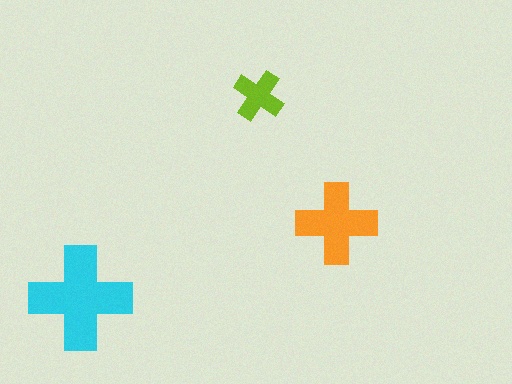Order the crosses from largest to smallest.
the cyan one, the orange one, the lime one.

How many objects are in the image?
There are 3 objects in the image.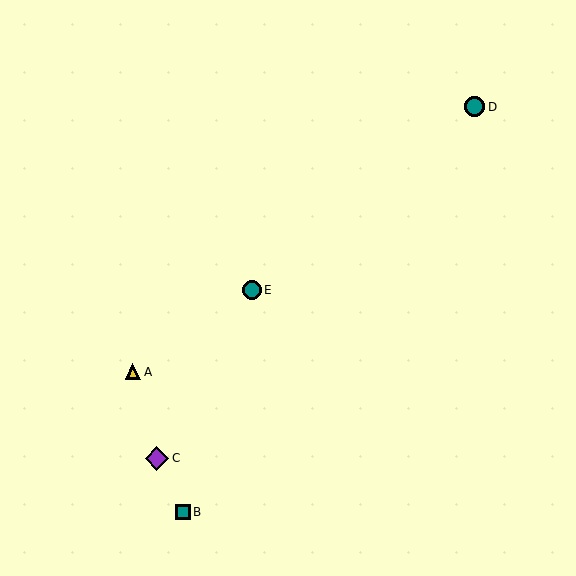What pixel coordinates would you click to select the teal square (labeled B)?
Click at (183, 512) to select the teal square B.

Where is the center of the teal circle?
The center of the teal circle is at (475, 107).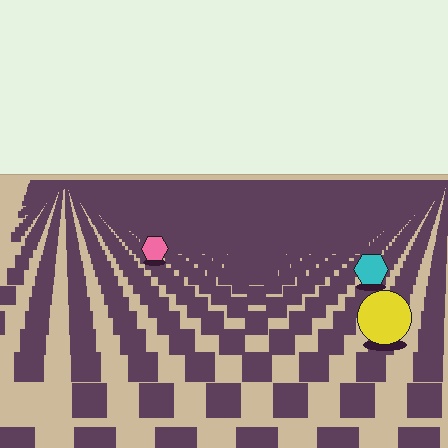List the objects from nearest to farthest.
From nearest to farthest: the yellow circle, the cyan hexagon, the pink hexagon.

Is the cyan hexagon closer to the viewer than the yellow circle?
No. The yellow circle is closer — you can tell from the texture gradient: the ground texture is coarser near it.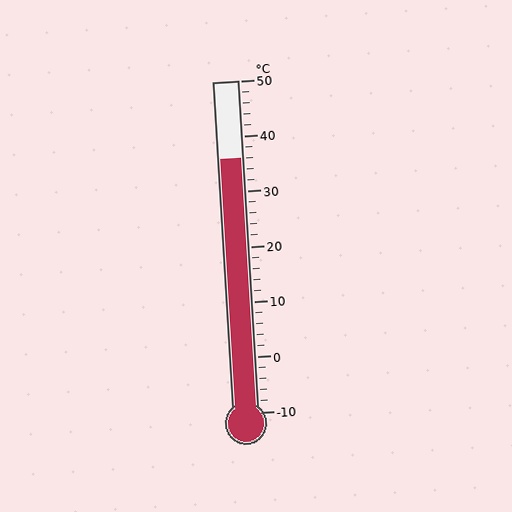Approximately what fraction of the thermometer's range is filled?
The thermometer is filled to approximately 75% of its range.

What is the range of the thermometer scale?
The thermometer scale ranges from -10°C to 50°C.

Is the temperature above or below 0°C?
The temperature is above 0°C.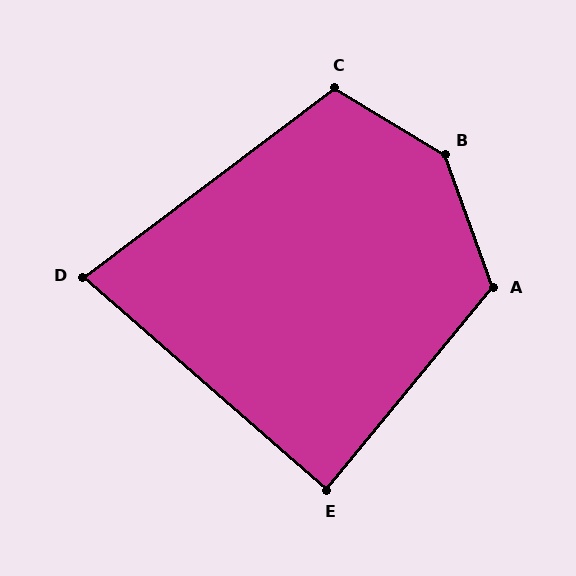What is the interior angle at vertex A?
Approximately 120 degrees (obtuse).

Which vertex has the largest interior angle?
B, at approximately 141 degrees.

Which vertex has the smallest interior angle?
D, at approximately 78 degrees.